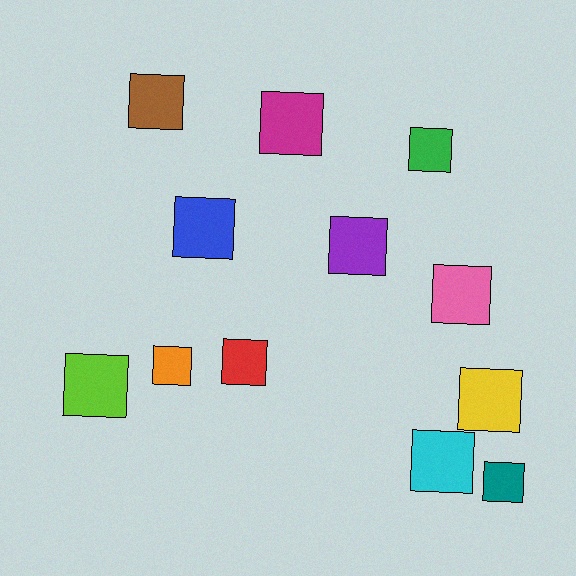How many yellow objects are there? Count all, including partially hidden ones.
There is 1 yellow object.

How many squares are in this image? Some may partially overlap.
There are 12 squares.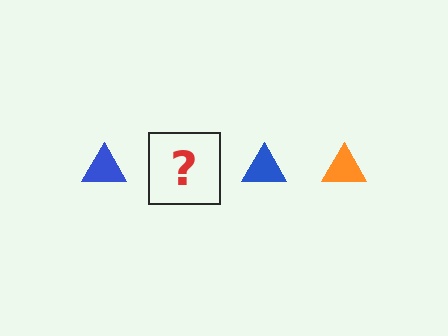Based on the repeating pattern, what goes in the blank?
The blank should be an orange triangle.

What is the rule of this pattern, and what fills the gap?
The rule is that the pattern cycles through blue, orange triangles. The gap should be filled with an orange triangle.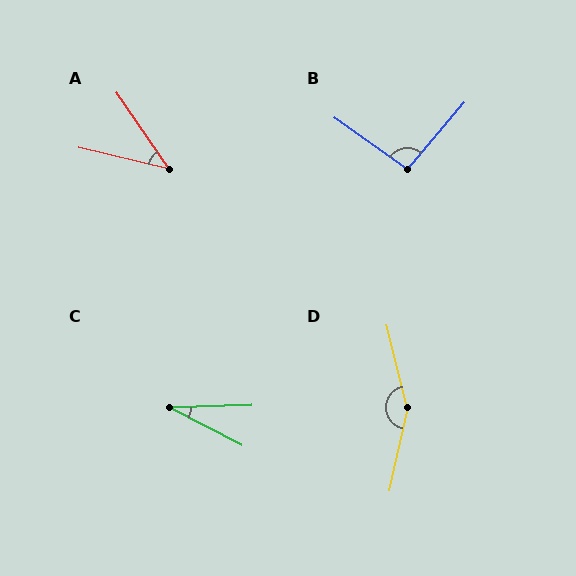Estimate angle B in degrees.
Approximately 95 degrees.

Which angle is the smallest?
C, at approximately 29 degrees.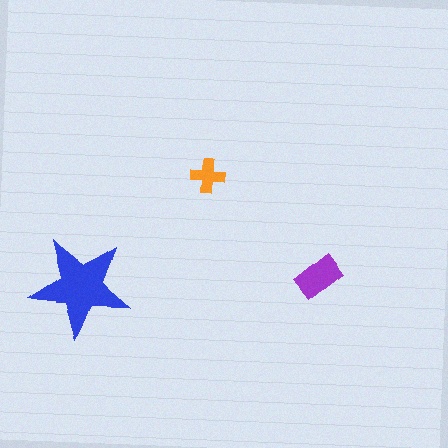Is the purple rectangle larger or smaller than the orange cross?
Larger.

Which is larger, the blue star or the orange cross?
The blue star.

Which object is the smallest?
The orange cross.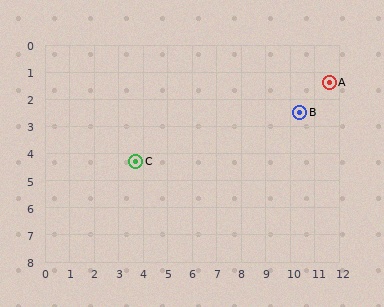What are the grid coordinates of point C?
Point C is at approximately (3.7, 4.3).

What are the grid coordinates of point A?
Point A is at approximately (11.6, 1.4).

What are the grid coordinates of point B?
Point B is at approximately (10.4, 2.5).